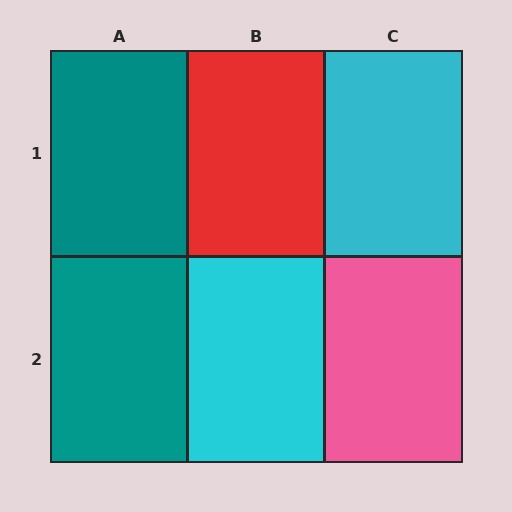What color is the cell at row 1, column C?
Cyan.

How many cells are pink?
1 cell is pink.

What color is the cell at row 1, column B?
Red.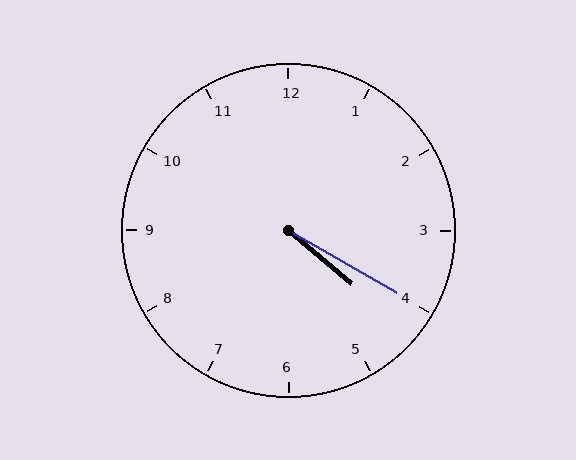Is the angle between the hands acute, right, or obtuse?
It is acute.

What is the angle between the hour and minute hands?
Approximately 10 degrees.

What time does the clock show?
4:20.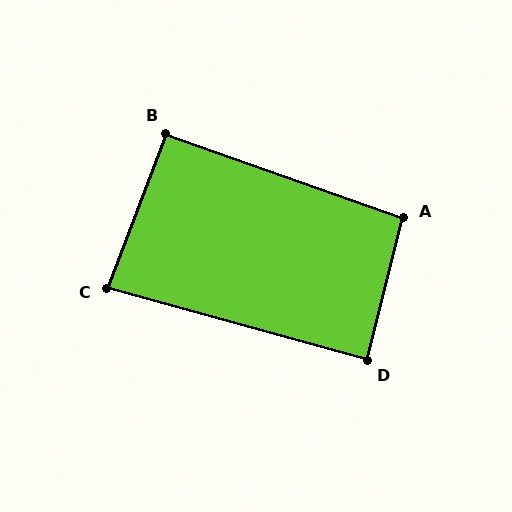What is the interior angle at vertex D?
Approximately 89 degrees (approximately right).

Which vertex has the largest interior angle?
A, at approximately 95 degrees.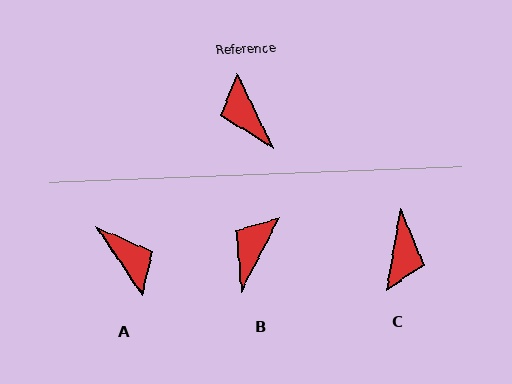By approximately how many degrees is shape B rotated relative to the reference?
Approximately 53 degrees clockwise.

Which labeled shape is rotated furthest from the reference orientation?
A, about 172 degrees away.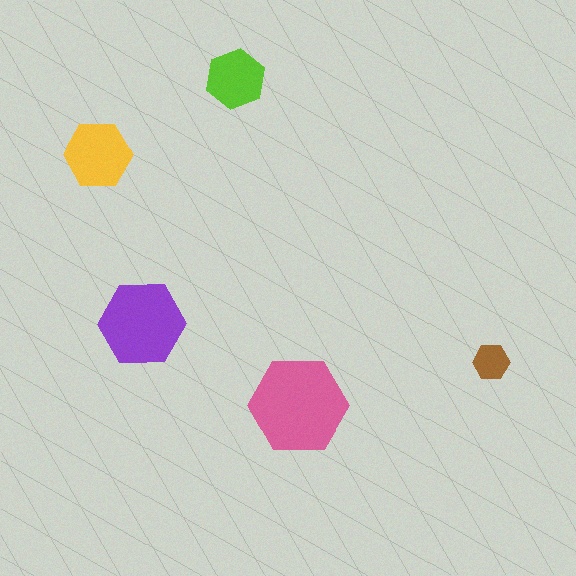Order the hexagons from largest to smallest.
the pink one, the purple one, the yellow one, the lime one, the brown one.